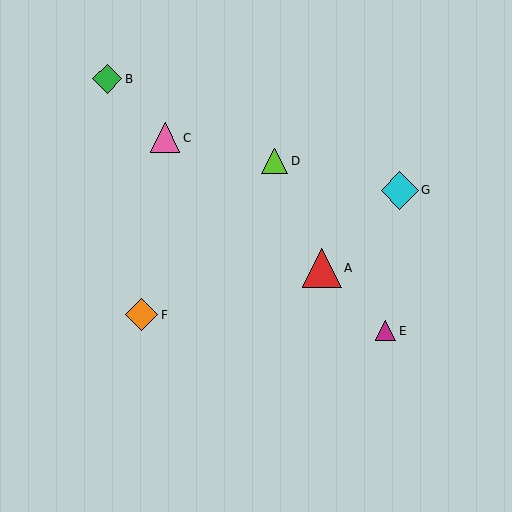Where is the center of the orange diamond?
The center of the orange diamond is at (142, 315).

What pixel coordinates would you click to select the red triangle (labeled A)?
Click at (322, 268) to select the red triangle A.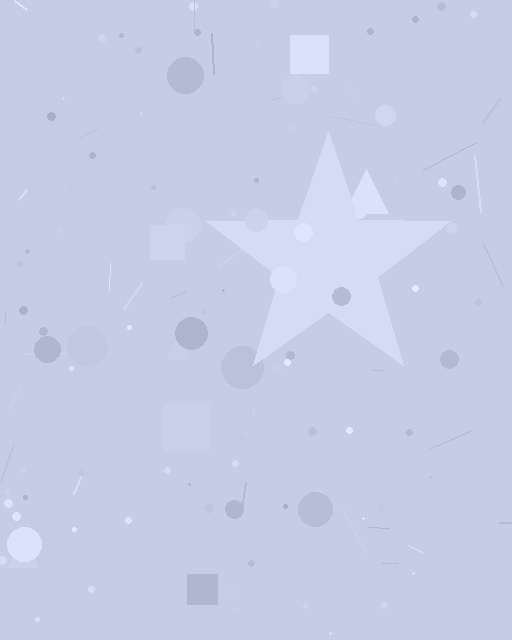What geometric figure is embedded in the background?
A star is embedded in the background.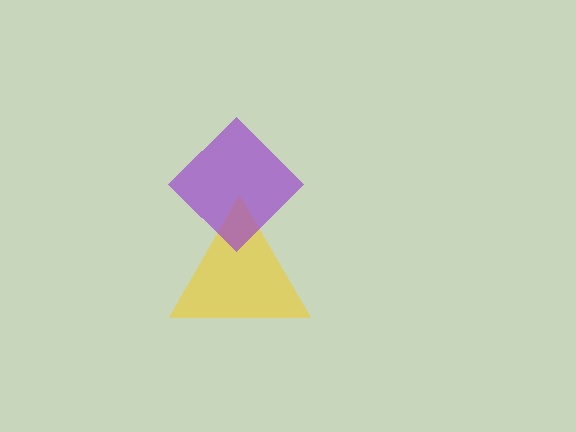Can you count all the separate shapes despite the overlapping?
Yes, there are 2 separate shapes.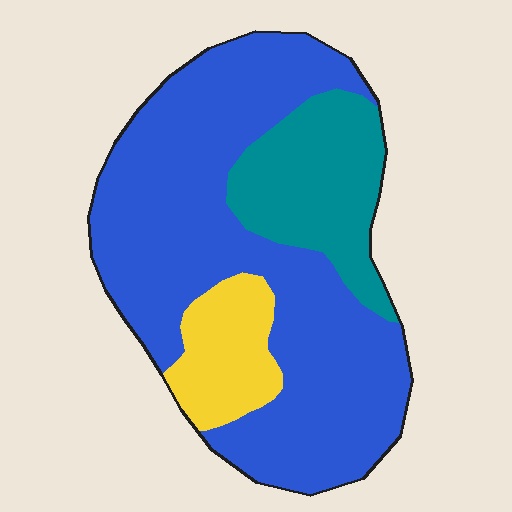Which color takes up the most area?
Blue, at roughly 70%.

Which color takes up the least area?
Yellow, at roughly 10%.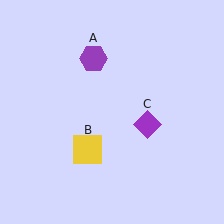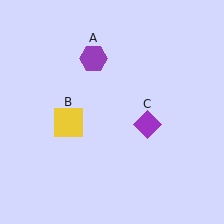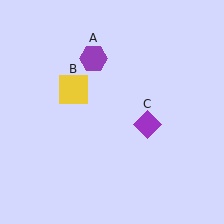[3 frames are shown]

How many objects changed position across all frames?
1 object changed position: yellow square (object B).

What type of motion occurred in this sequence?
The yellow square (object B) rotated clockwise around the center of the scene.